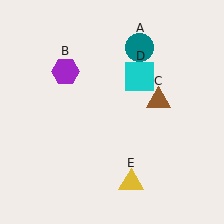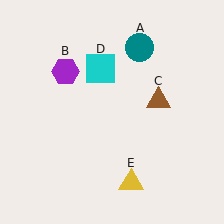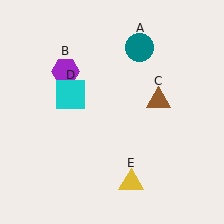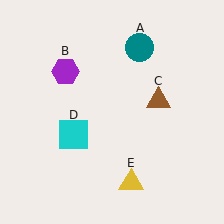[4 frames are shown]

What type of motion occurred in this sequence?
The cyan square (object D) rotated counterclockwise around the center of the scene.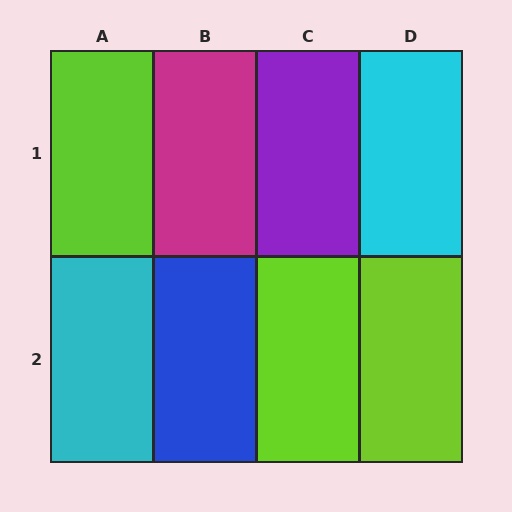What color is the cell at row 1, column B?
Magenta.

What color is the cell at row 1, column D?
Cyan.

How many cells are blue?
1 cell is blue.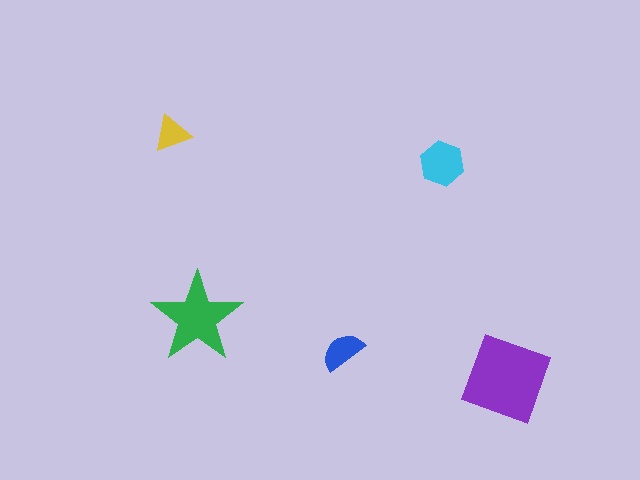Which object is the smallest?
The yellow triangle.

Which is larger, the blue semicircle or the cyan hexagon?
The cyan hexagon.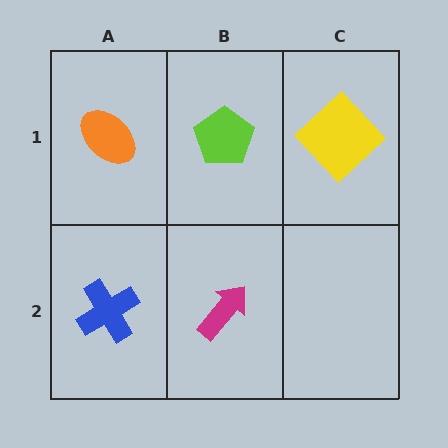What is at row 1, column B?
A lime pentagon.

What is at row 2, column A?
A blue cross.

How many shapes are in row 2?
2 shapes.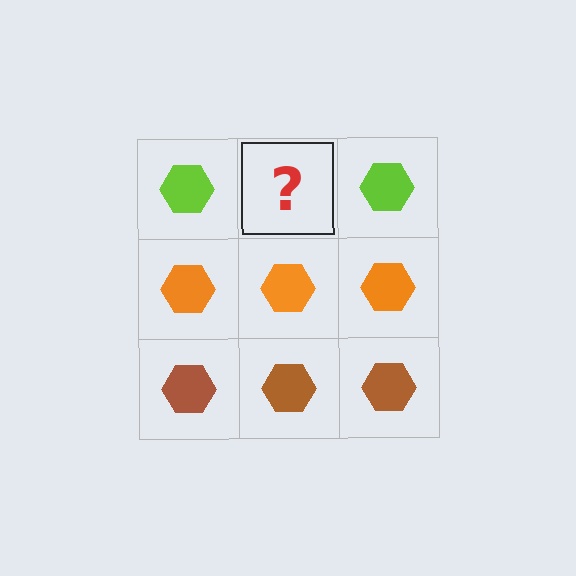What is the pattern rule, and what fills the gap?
The rule is that each row has a consistent color. The gap should be filled with a lime hexagon.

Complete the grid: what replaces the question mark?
The question mark should be replaced with a lime hexagon.